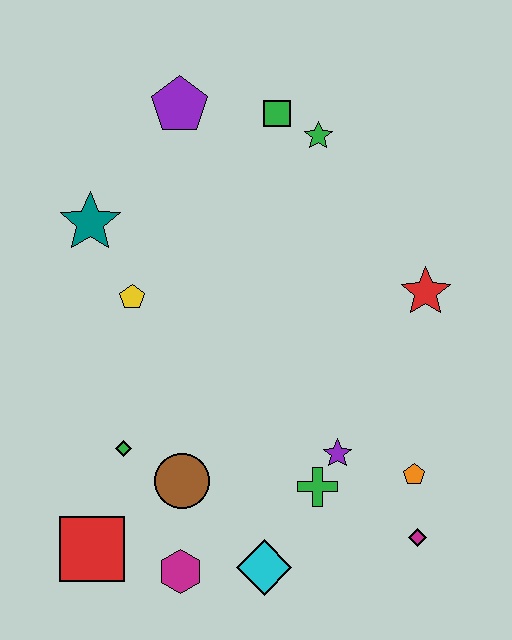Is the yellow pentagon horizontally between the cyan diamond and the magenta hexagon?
No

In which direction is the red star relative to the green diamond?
The red star is to the right of the green diamond.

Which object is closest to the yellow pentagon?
The teal star is closest to the yellow pentagon.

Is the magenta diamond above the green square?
No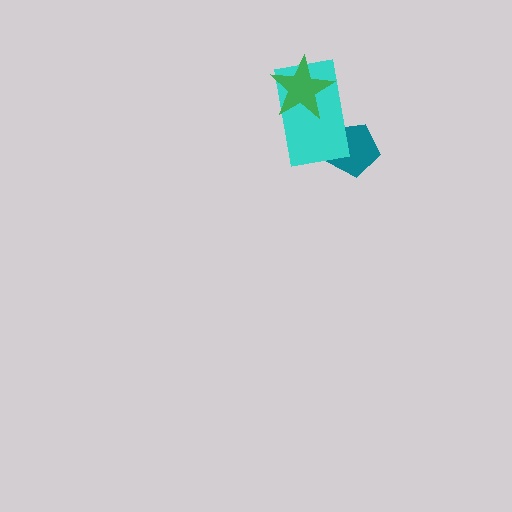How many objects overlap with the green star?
1 object overlaps with the green star.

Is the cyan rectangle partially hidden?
Yes, it is partially covered by another shape.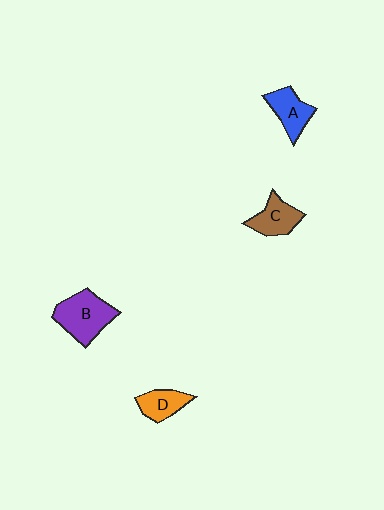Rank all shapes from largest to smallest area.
From largest to smallest: B (purple), A (blue), C (brown), D (orange).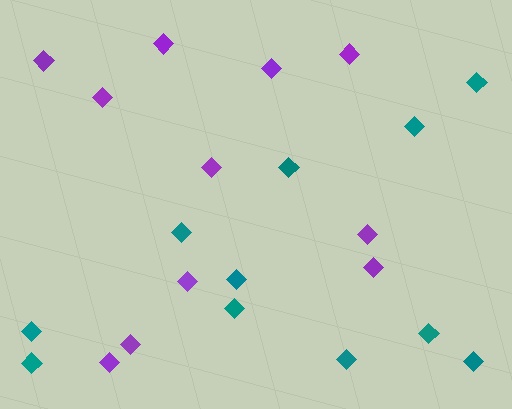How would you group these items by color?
There are 2 groups: one group of teal diamonds (11) and one group of purple diamonds (11).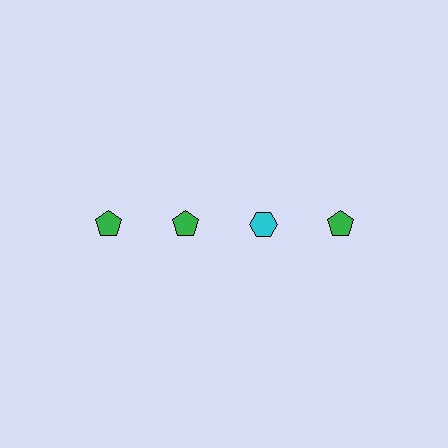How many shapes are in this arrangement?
There are 4 shapes arranged in a grid pattern.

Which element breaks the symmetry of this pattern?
The cyan hexagon in the top row, center column breaks the symmetry. All other shapes are green pentagons.